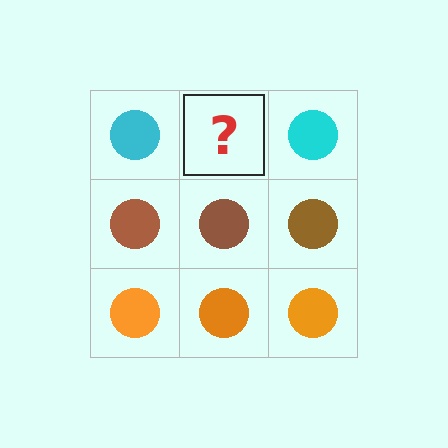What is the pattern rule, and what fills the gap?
The rule is that each row has a consistent color. The gap should be filled with a cyan circle.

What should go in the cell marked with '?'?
The missing cell should contain a cyan circle.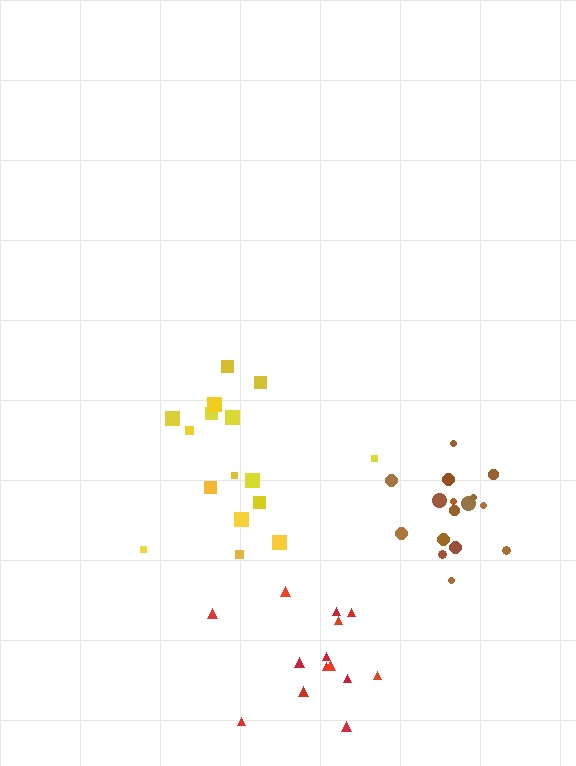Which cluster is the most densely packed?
Brown.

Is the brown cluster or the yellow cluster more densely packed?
Brown.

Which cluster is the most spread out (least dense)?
Yellow.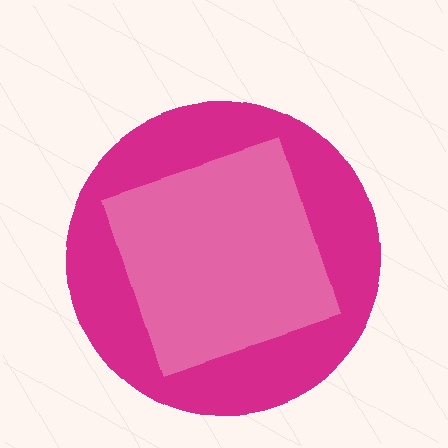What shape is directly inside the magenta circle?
The pink diamond.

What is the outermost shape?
The magenta circle.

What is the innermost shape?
The pink diamond.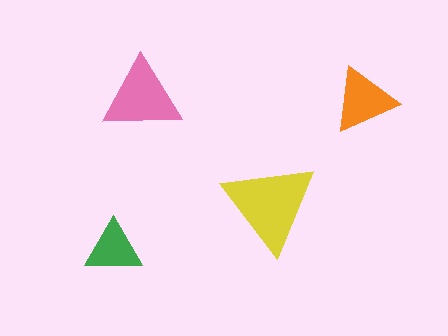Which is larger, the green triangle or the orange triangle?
The orange one.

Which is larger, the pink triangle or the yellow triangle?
The yellow one.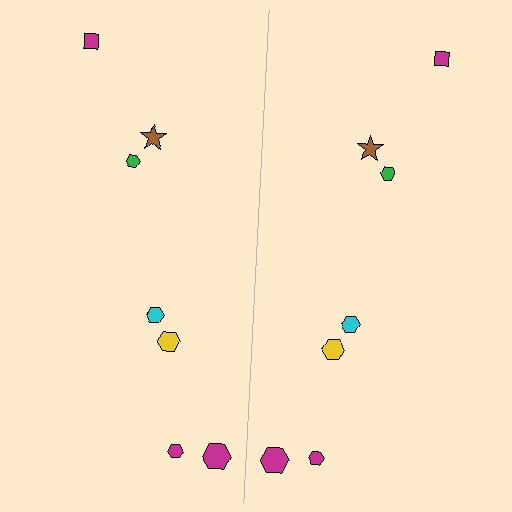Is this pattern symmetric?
Yes, this pattern has bilateral (reflection) symmetry.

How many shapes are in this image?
There are 14 shapes in this image.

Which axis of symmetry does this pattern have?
The pattern has a vertical axis of symmetry running through the center of the image.